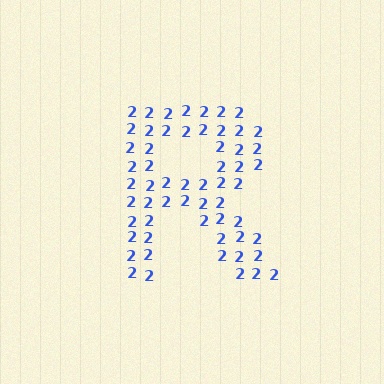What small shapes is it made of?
It is made of small digit 2's.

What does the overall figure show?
The overall figure shows the letter R.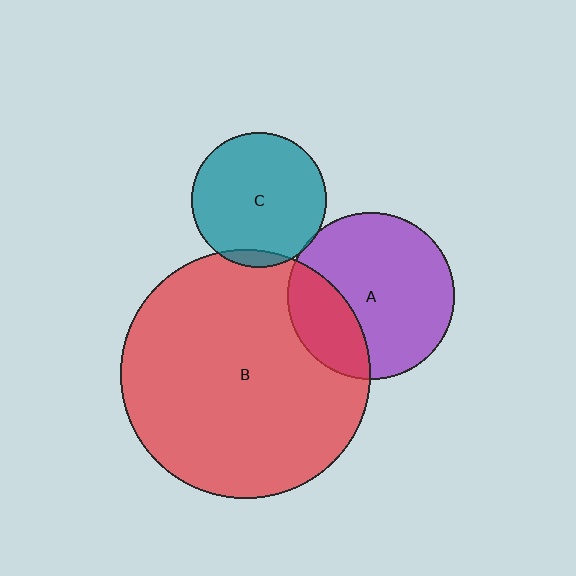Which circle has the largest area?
Circle B (red).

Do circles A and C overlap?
Yes.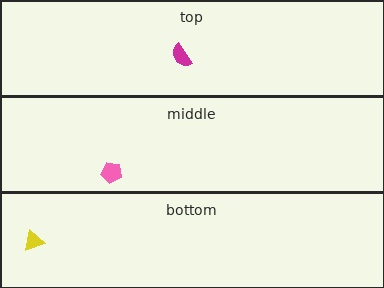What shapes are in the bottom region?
The yellow triangle.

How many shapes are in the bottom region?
1.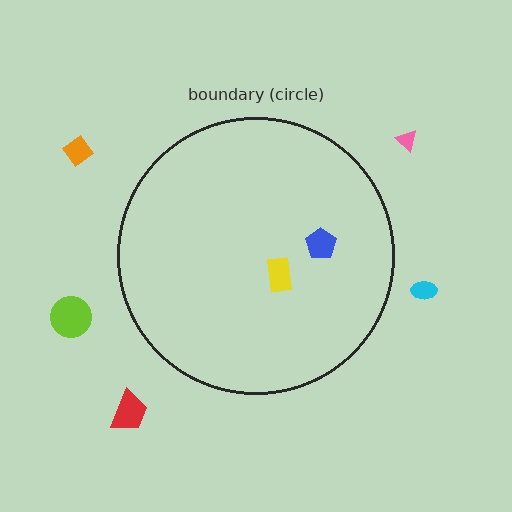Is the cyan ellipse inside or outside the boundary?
Outside.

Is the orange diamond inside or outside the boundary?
Outside.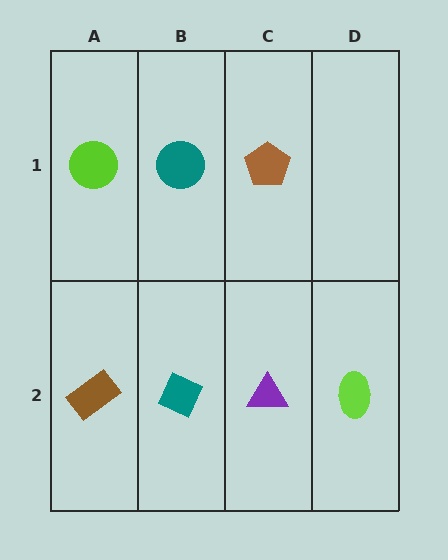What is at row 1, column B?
A teal circle.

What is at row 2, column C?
A purple triangle.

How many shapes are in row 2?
4 shapes.